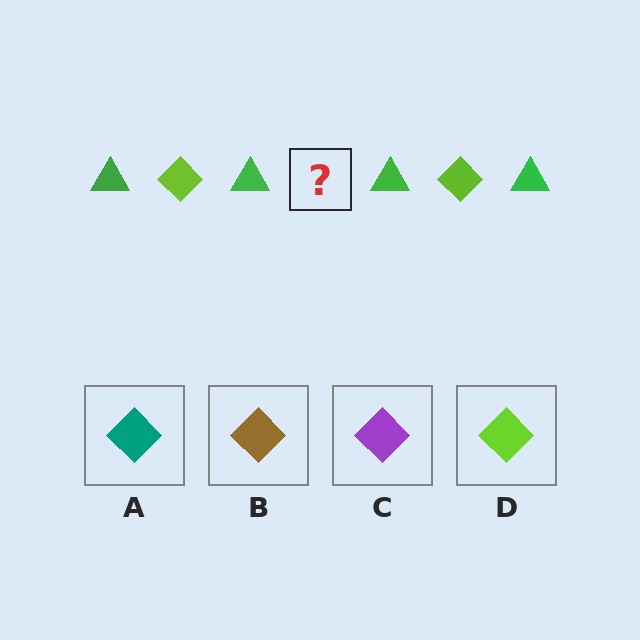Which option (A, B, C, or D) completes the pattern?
D.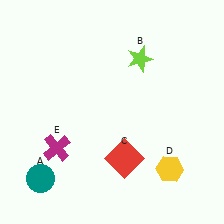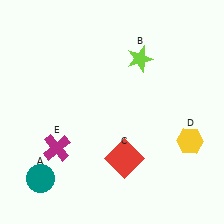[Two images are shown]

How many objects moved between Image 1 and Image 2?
1 object moved between the two images.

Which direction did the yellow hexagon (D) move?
The yellow hexagon (D) moved up.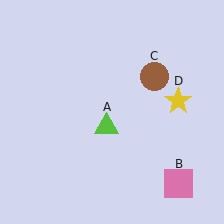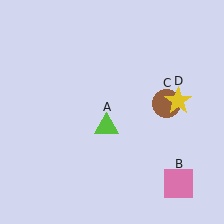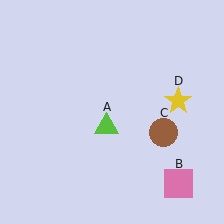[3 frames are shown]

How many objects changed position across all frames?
1 object changed position: brown circle (object C).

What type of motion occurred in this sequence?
The brown circle (object C) rotated clockwise around the center of the scene.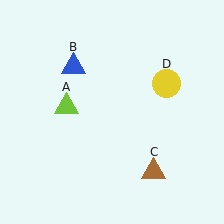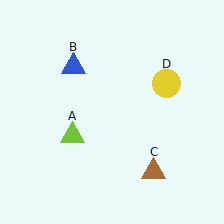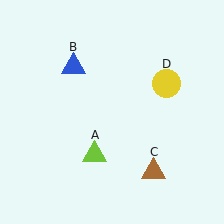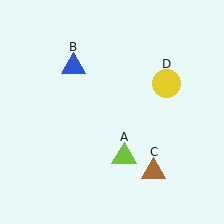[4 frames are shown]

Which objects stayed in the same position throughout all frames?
Blue triangle (object B) and brown triangle (object C) and yellow circle (object D) remained stationary.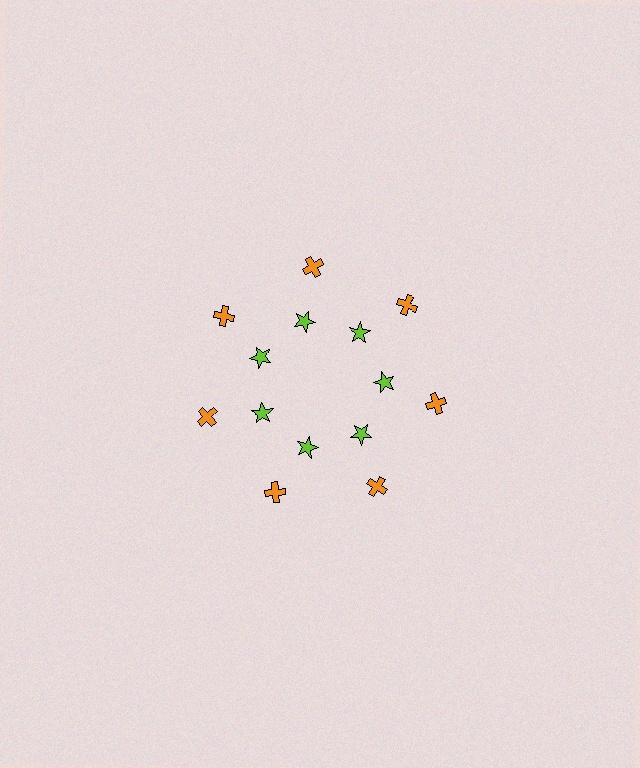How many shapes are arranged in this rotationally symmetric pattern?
There are 14 shapes, arranged in 7 groups of 2.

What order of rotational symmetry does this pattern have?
This pattern has 7-fold rotational symmetry.